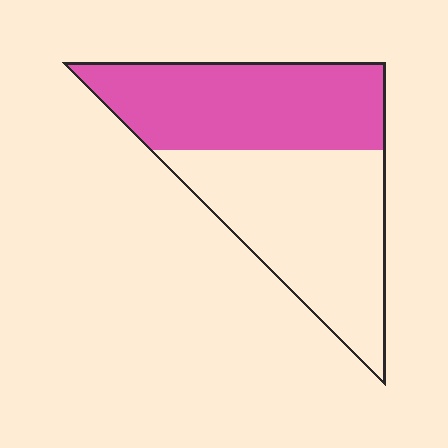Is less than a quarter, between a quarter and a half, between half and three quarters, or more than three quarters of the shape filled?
Between a quarter and a half.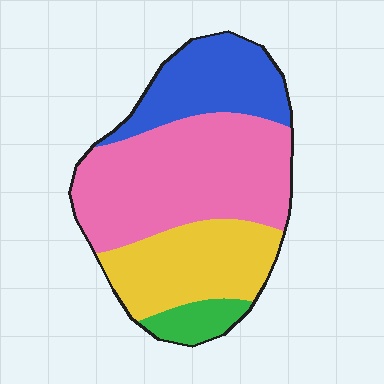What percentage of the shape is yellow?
Yellow covers around 25% of the shape.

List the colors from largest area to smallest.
From largest to smallest: pink, yellow, blue, green.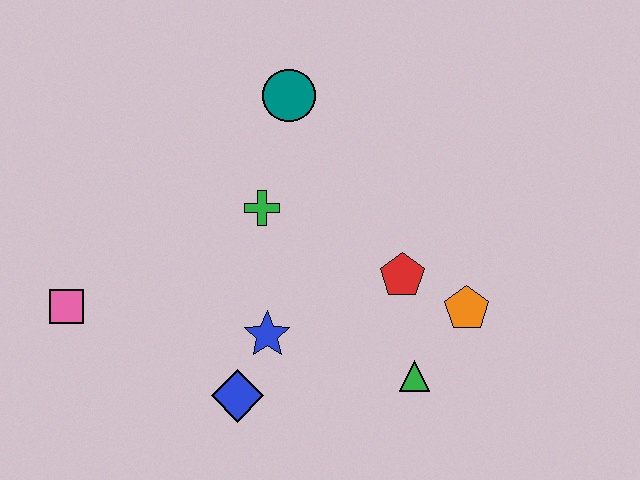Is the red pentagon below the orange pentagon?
No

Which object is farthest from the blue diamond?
The teal circle is farthest from the blue diamond.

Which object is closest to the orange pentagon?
The red pentagon is closest to the orange pentagon.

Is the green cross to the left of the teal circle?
Yes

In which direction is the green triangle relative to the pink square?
The green triangle is to the right of the pink square.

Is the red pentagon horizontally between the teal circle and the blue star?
No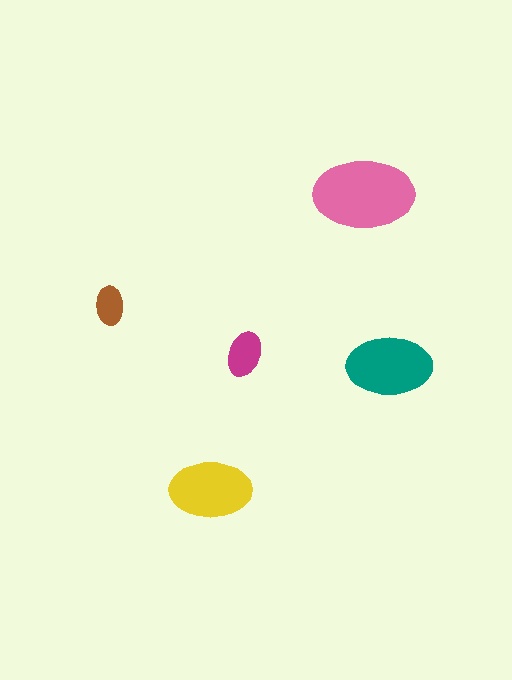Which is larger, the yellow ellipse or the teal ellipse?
The teal one.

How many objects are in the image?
There are 5 objects in the image.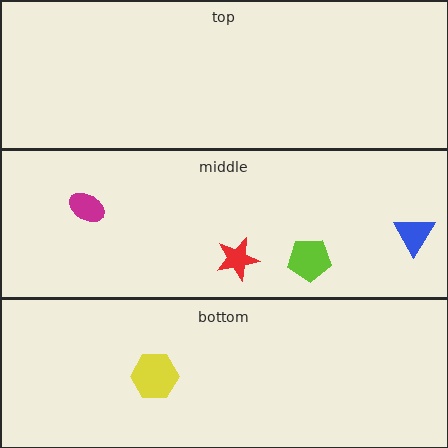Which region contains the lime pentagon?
The middle region.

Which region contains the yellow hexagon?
The bottom region.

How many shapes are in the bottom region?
1.